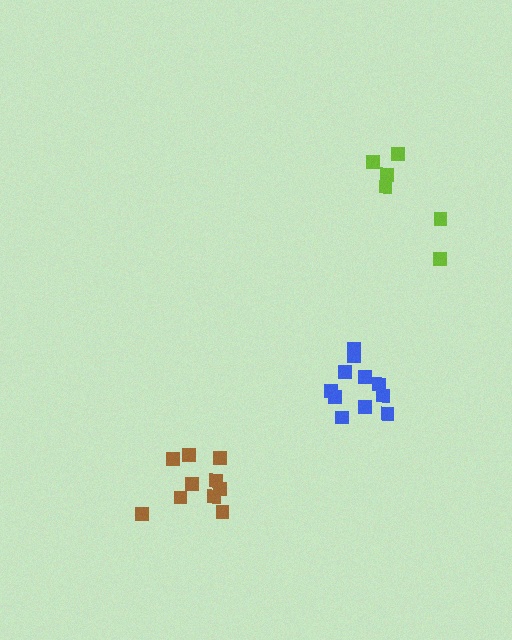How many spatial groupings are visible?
There are 3 spatial groupings.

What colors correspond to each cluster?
The clusters are colored: brown, lime, blue.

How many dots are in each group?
Group 1: 10 dots, Group 2: 6 dots, Group 3: 11 dots (27 total).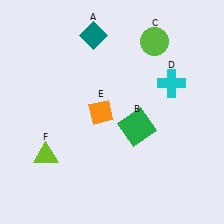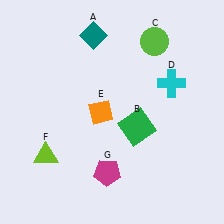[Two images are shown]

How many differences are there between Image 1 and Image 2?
There is 1 difference between the two images.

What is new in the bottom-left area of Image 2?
A magenta pentagon (G) was added in the bottom-left area of Image 2.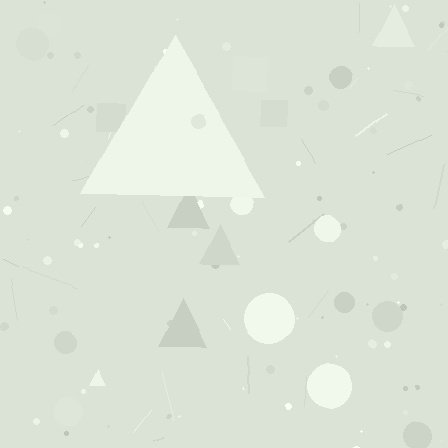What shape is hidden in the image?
A triangle is hidden in the image.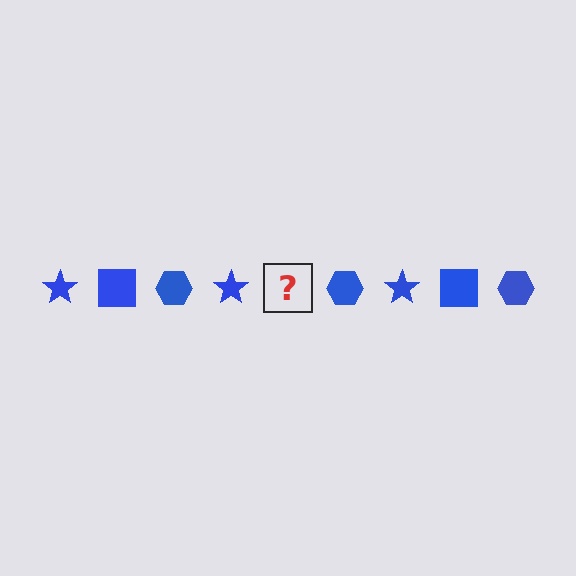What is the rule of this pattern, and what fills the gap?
The rule is that the pattern cycles through star, square, hexagon shapes in blue. The gap should be filled with a blue square.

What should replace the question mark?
The question mark should be replaced with a blue square.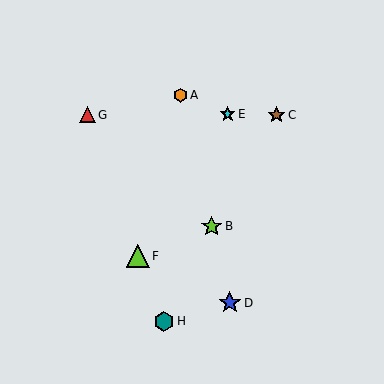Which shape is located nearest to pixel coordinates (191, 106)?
The orange hexagon (labeled A) at (180, 95) is nearest to that location.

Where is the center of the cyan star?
The center of the cyan star is at (228, 114).